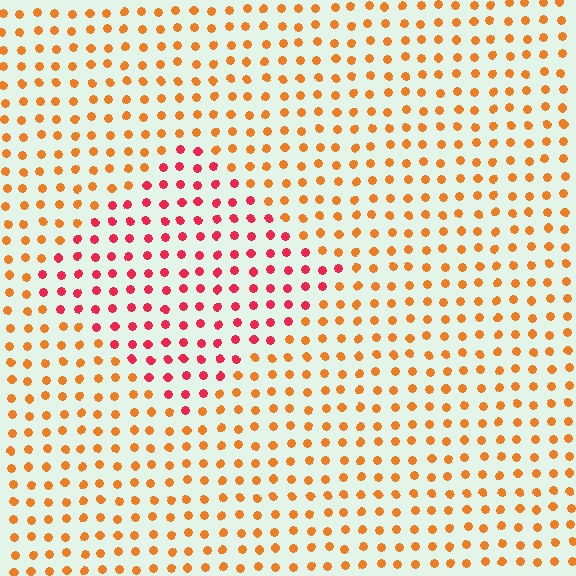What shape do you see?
I see a diamond.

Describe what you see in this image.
The image is filled with small orange elements in a uniform arrangement. A diamond-shaped region is visible where the elements are tinted to a slightly different hue, forming a subtle color boundary.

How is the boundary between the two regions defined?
The boundary is defined purely by a slight shift in hue (about 39 degrees). Spacing, size, and orientation are identical on both sides.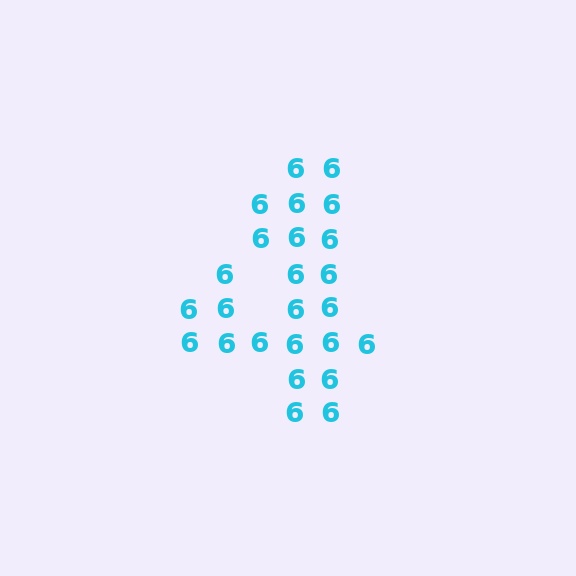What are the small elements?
The small elements are digit 6's.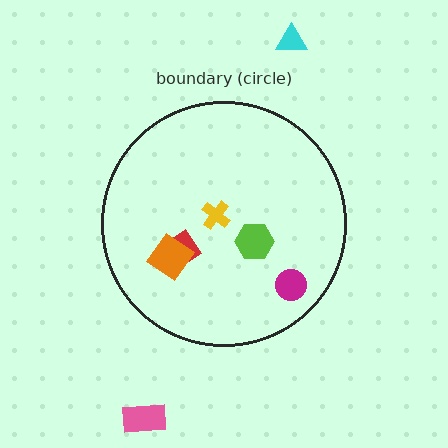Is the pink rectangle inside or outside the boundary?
Outside.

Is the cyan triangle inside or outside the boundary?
Outside.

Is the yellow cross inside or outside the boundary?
Inside.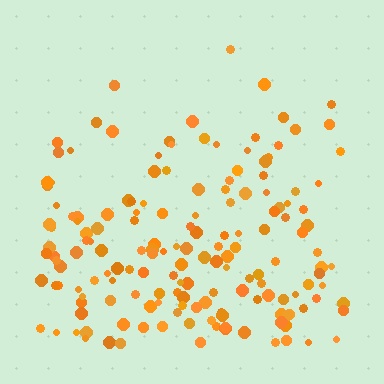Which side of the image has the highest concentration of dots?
The bottom.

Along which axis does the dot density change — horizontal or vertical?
Vertical.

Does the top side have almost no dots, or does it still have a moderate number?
Still a moderate number, just noticeably fewer than the bottom.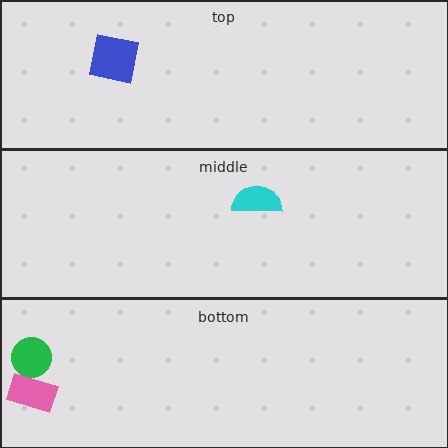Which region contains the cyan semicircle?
The middle region.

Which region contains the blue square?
The top region.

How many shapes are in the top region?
1.